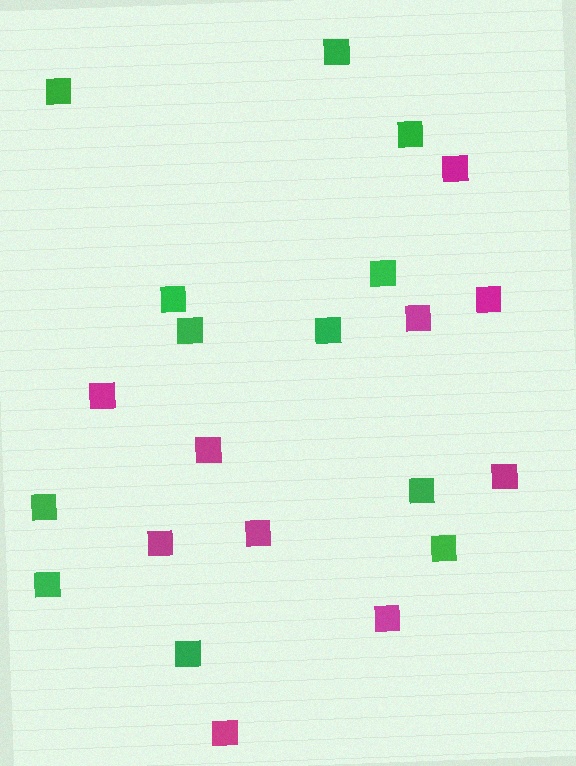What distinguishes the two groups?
There are 2 groups: one group of green squares (12) and one group of magenta squares (10).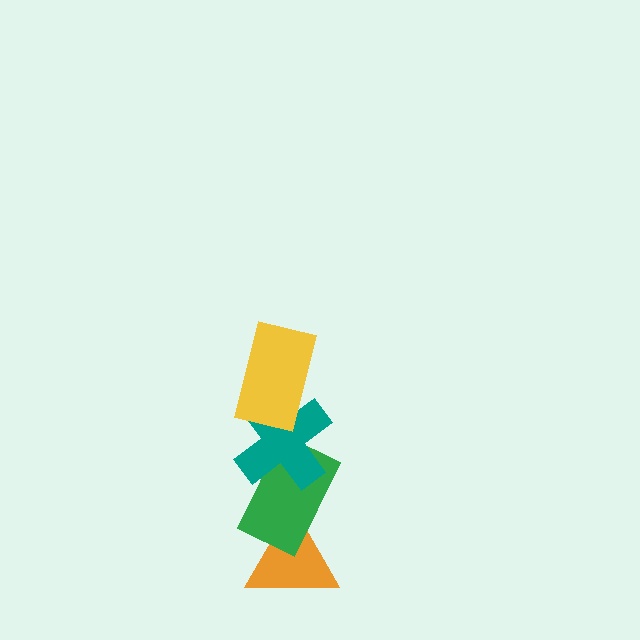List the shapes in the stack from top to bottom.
From top to bottom: the yellow rectangle, the teal cross, the green rectangle, the orange triangle.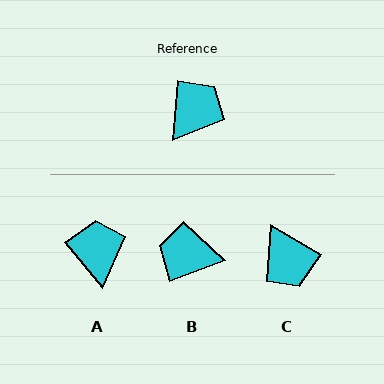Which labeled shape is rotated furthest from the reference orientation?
B, about 116 degrees away.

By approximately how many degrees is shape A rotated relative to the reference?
Approximately 44 degrees counter-clockwise.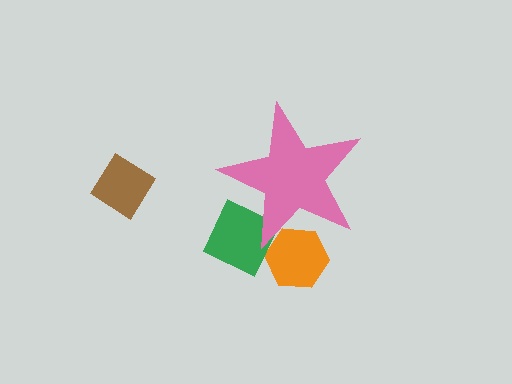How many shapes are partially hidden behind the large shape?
2 shapes are partially hidden.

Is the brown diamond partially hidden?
No, the brown diamond is fully visible.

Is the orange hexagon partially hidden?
Yes, the orange hexagon is partially hidden behind the pink star.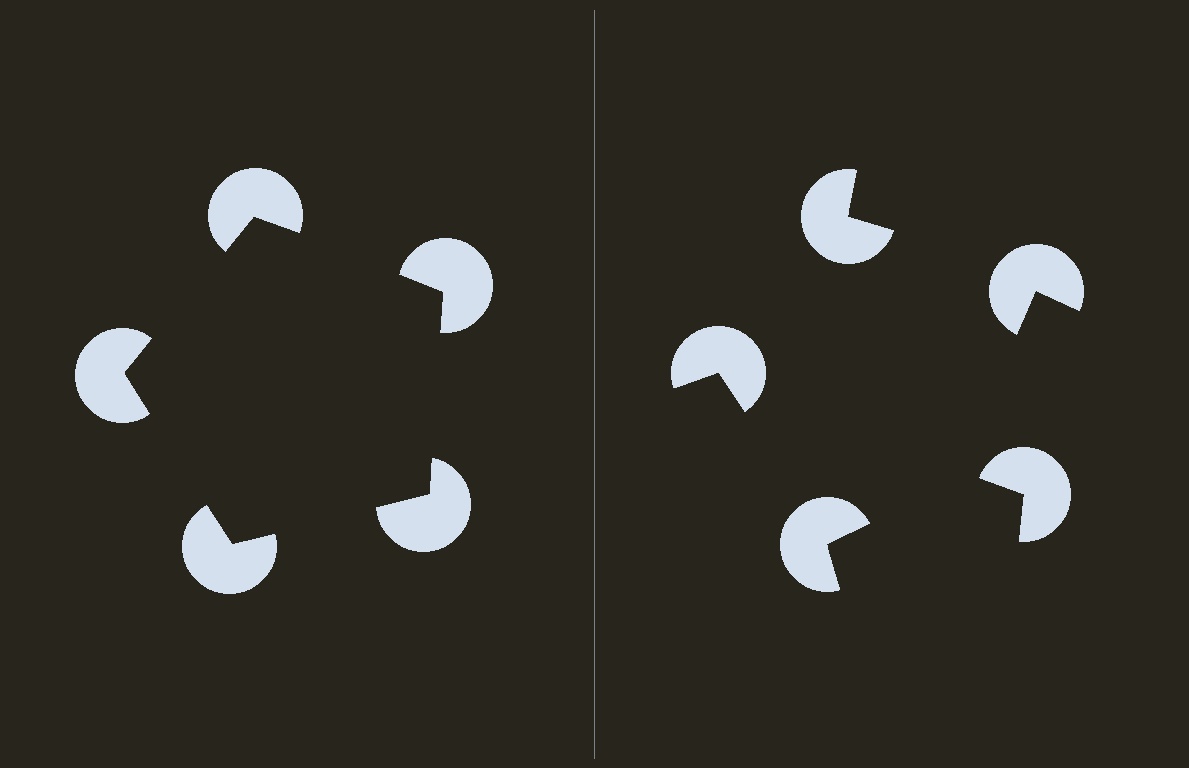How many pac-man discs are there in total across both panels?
10 — 5 on each side.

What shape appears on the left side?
An illusory pentagon.